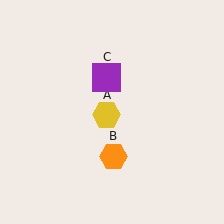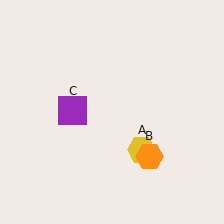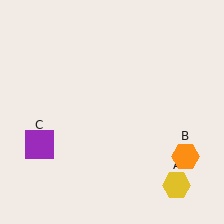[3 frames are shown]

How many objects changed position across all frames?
3 objects changed position: yellow hexagon (object A), orange hexagon (object B), purple square (object C).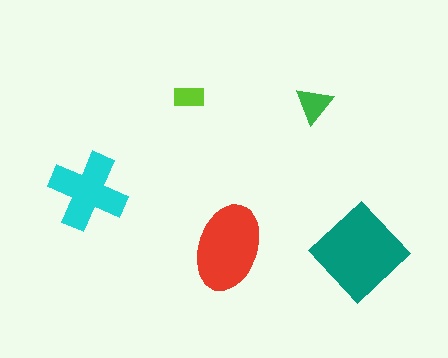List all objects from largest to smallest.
The teal diamond, the red ellipse, the cyan cross, the green triangle, the lime rectangle.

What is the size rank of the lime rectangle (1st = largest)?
5th.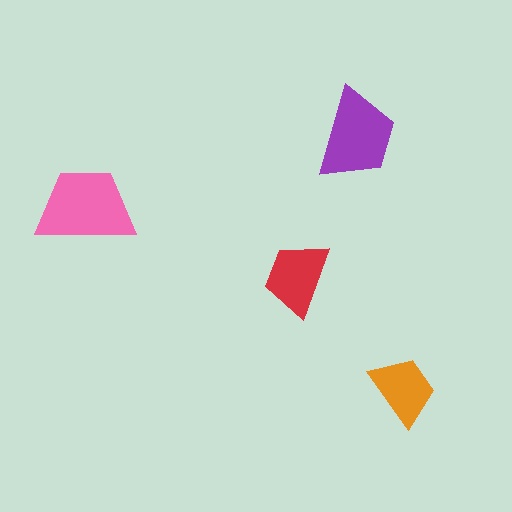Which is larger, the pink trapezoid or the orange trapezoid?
The pink one.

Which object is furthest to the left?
The pink trapezoid is leftmost.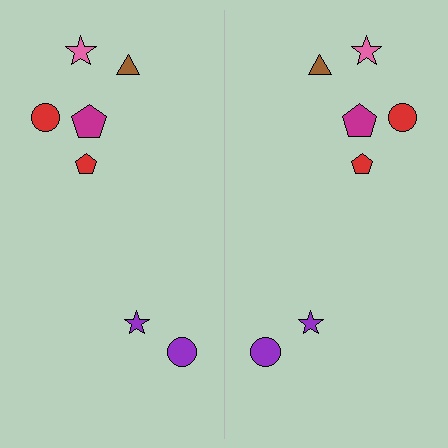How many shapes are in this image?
There are 14 shapes in this image.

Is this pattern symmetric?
Yes, this pattern has bilateral (reflection) symmetry.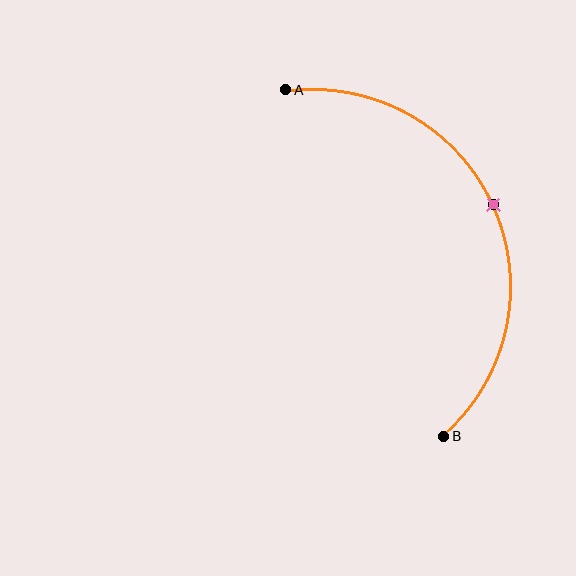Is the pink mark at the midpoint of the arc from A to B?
Yes. The pink mark lies on the arc at equal arc-length from both A and B — it is the arc midpoint.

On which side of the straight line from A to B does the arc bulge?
The arc bulges to the right of the straight line connecting A and B.